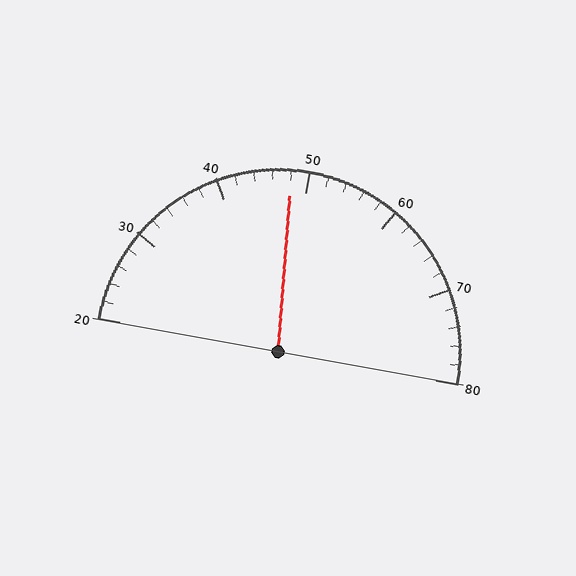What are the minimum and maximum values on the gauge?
The gauge ranges from 20 to 80.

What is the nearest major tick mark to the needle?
The nearest major tick mark is 50.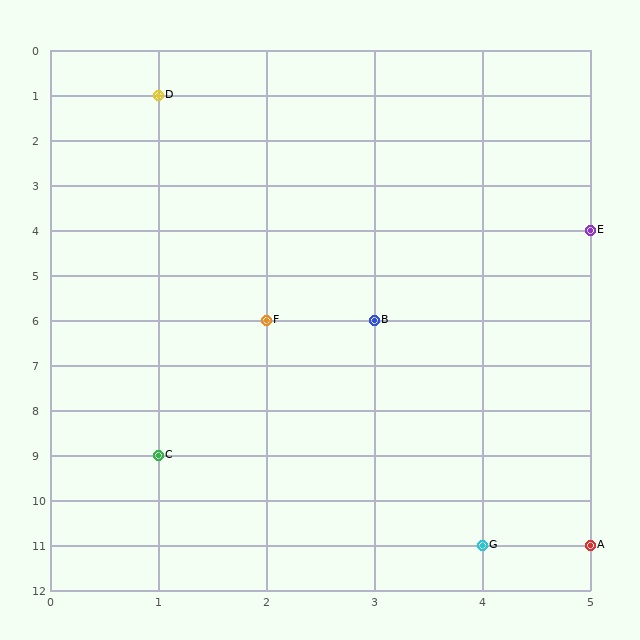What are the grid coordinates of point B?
Point B is at grid coordinates (3, 6).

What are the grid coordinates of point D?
Point D is at grid coordinates (1, 1).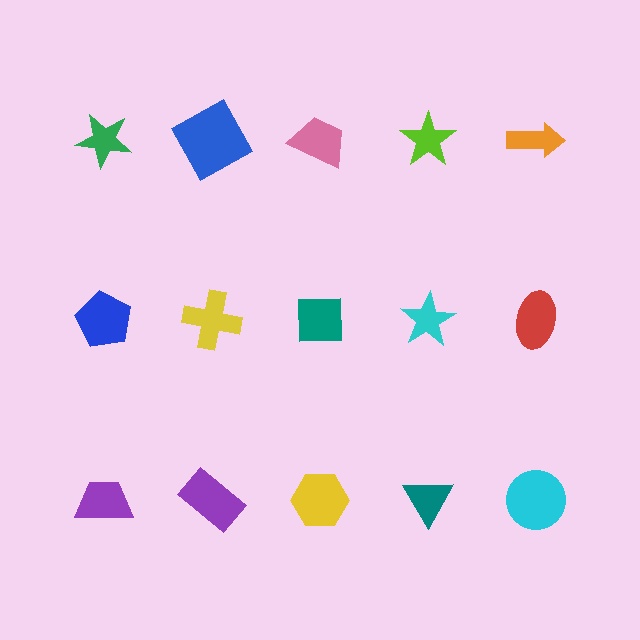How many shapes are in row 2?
5 shapes.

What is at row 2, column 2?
A yellow cross.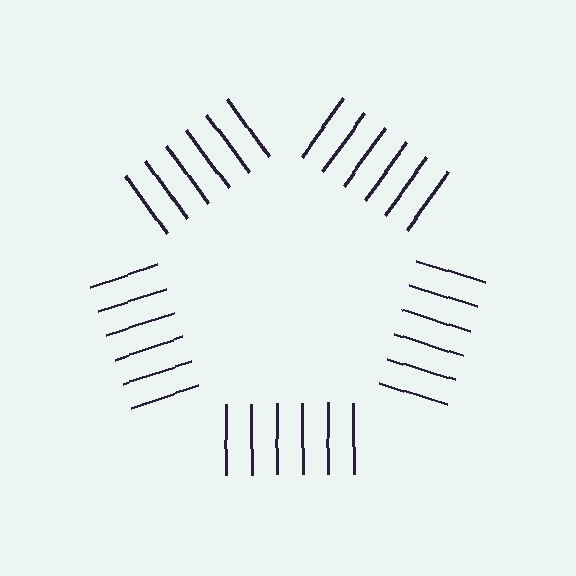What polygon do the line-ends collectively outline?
An illusory pentagon — the line segments terminate on its edges but no continuous stroke is drawn.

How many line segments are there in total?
30 — 6 along each of the 5 edges.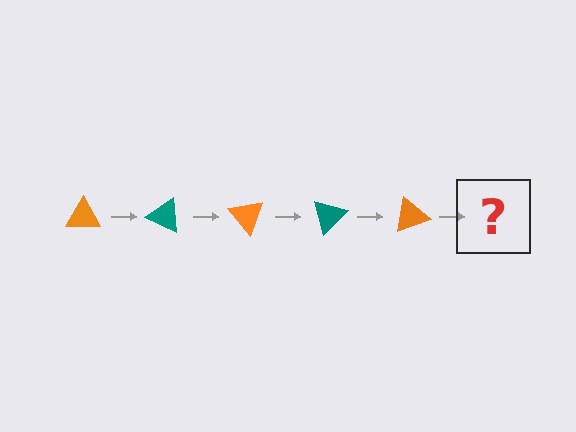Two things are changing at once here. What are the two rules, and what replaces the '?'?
The two rules are that it rotates 25 degrees each step and the color cycles through orange and teal. The '?' should be a teal triangle, rotated 125 degrees from the start.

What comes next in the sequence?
The next element should be a teal triangle, rotated 125 degrees from the start.